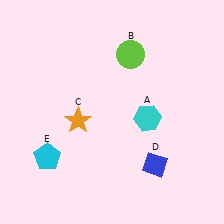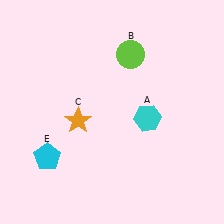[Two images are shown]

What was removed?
The blue diamond (D) was removed in Image 2.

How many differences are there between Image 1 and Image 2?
There is 1 difference between the two images.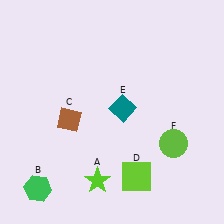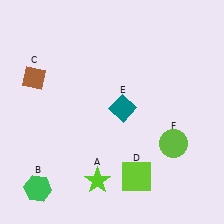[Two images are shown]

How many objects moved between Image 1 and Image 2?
1 object moved between the two images.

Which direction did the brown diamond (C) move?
The brown diamond (C) moved up.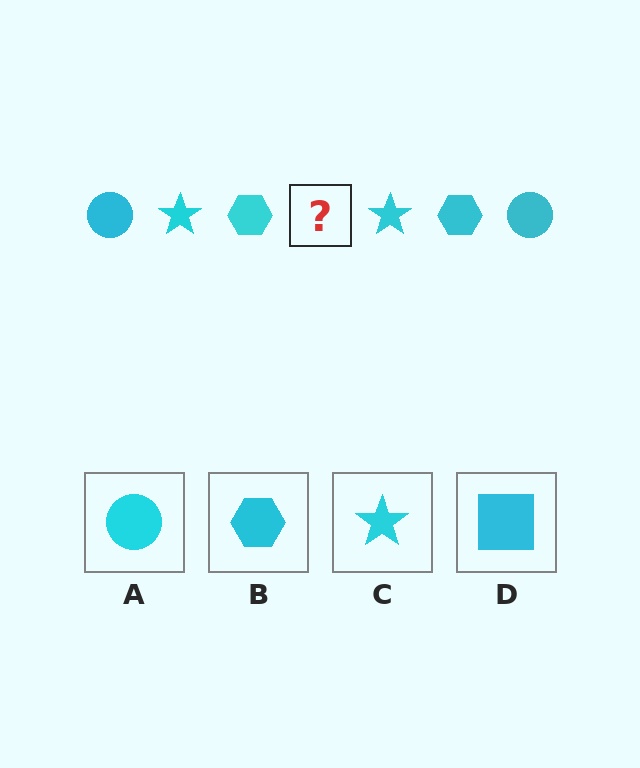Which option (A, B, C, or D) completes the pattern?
A.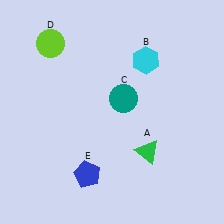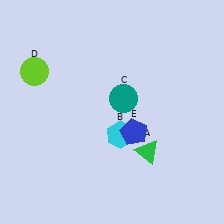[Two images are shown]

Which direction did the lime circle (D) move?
The lime circle (D) moved down.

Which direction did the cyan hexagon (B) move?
The cyan hexagon (B) moved down.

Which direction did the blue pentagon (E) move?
The blue pentagon (E) moved right.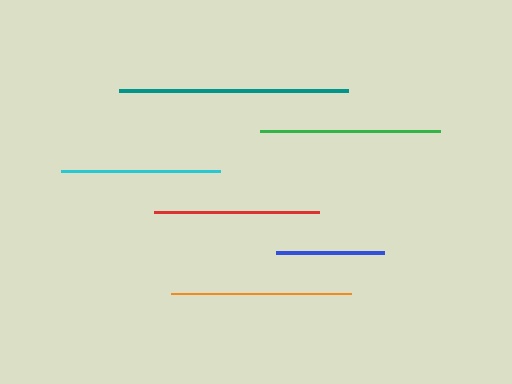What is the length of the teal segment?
The teal segment is approximately 228 pixels long.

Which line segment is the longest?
The teal line is the longest at approximately 228 pixels.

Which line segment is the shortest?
The blue line is the shortest at approximately 108 pixels.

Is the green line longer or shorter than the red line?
The green line is longer than the red line.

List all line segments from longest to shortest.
From longest to shortest: teal, green, orange, red, cyan, blue.